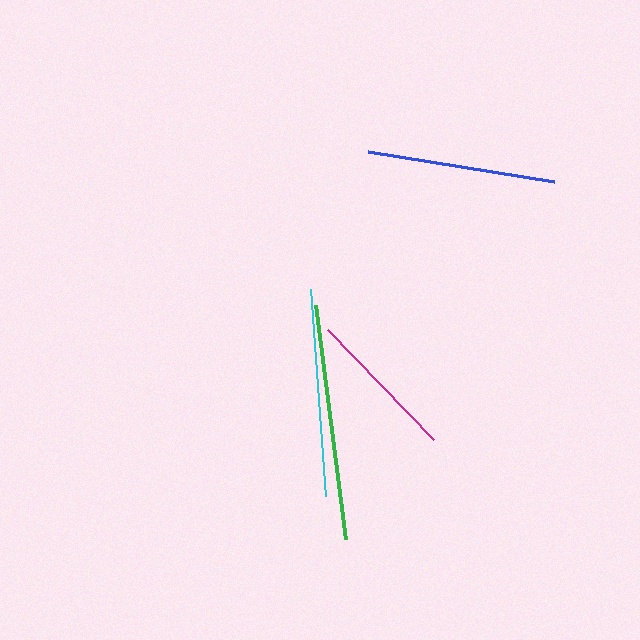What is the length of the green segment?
The green segment is approximately 236 pixels long.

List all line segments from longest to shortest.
From longest to shortest: green, cyan, blue, magenta.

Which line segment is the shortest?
The magenta line is the shortest at approximately 153 pixels.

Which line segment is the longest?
The green line is the longest at approximately 236 pixels.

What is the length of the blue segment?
The blue segment is approximately 188 pixels long.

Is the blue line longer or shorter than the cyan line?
The cyan line is longer than the blue line.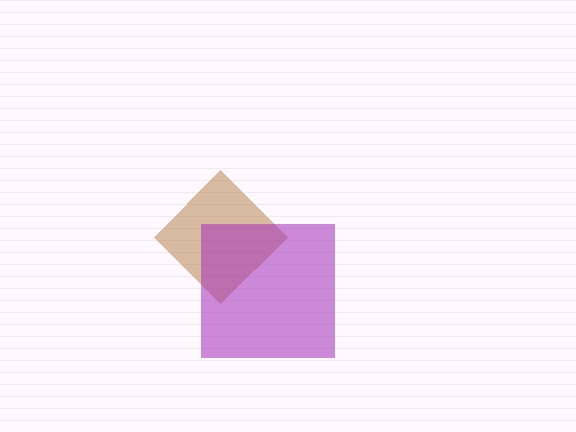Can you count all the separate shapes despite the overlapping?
Yes, there are 2 separate shapes.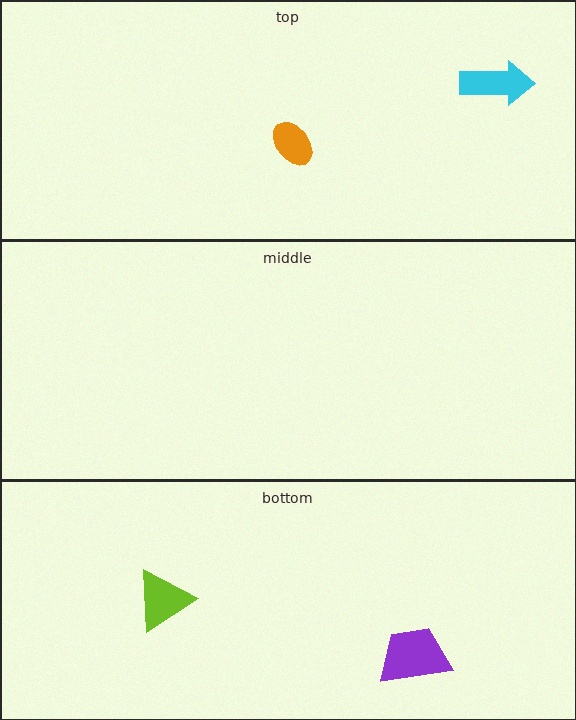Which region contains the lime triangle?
The bottom region.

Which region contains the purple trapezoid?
The bottom region.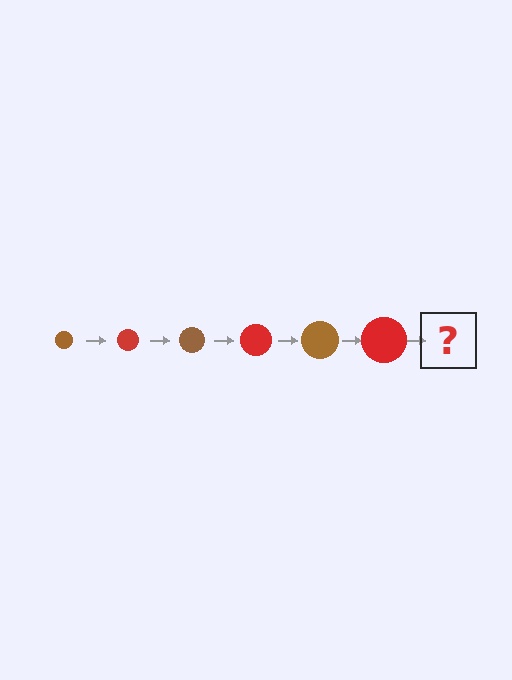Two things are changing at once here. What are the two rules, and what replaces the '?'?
The two rules are that the circle grows larger each step and the color cycles through brown and red. The '?' should be a brown circle, larger than the previous one.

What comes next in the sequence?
The next element should be a brown circle, larger than the previous one.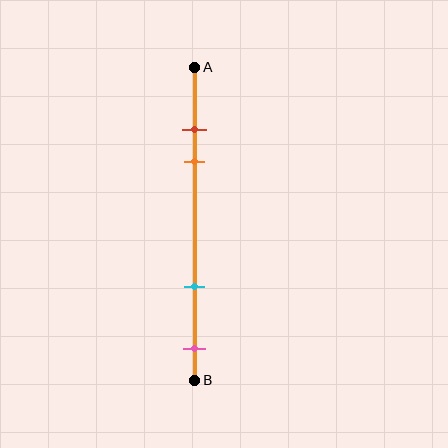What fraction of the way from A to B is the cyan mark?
The cyan mark is approximately 70% (0.7) of the way from A to B.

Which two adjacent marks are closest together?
The red and orange marks are the closest adjacent pair.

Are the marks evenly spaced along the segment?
No, the marks are not evenly spaced.